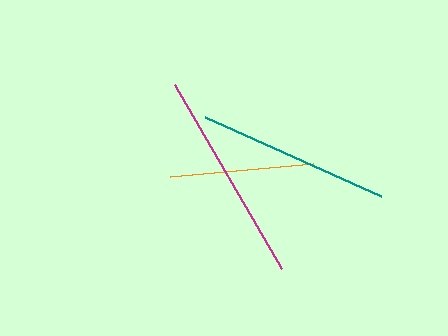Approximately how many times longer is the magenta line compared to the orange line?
The magenta line is approximately 1.5 times the length of the orange line.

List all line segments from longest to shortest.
From longest to shortest: magenta, teal, orange.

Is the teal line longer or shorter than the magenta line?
The magenta line is longer than the teal line.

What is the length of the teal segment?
The teal segment is approximately 193 pixels long.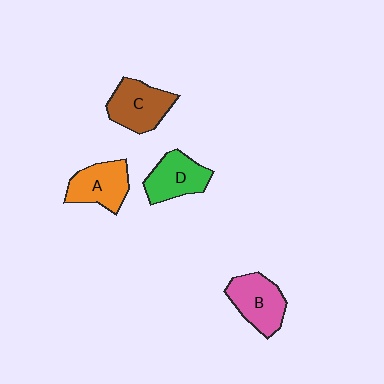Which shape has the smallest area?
Shape A (orange).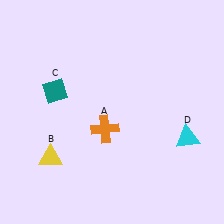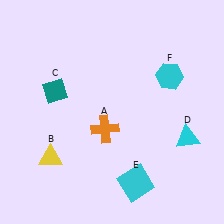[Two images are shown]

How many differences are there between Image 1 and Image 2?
There are 2 differences between the two images.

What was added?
A cyan square (E), a cyan hexagon (F) were added in Image 2.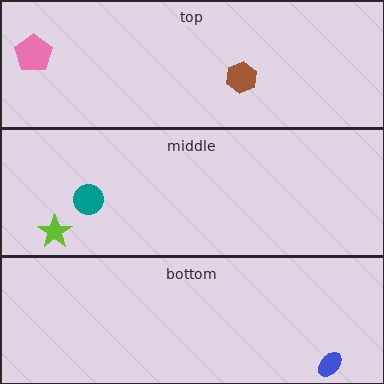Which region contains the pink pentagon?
The top region.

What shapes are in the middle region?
The lime star, the teal circle.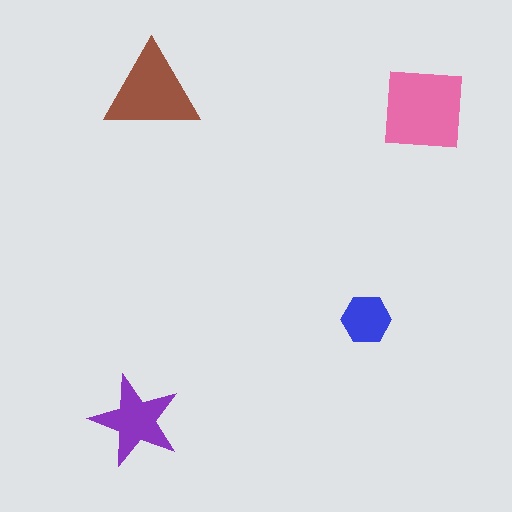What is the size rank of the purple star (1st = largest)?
3rd.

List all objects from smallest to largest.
The blue hexagon, the purple star, the brown triangle, the pink square.